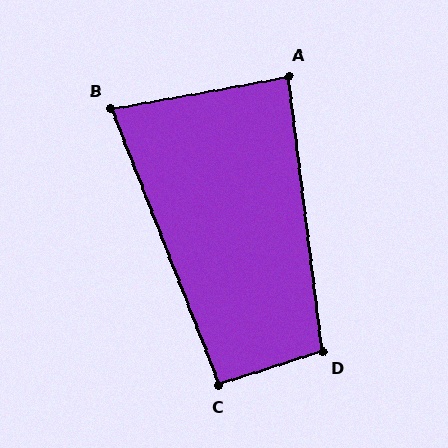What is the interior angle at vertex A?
Approximately 87 degrees (approximately right).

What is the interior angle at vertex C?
Approximately 93 degrees (approximately right).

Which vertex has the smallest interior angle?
B, at approximately 79 degrees.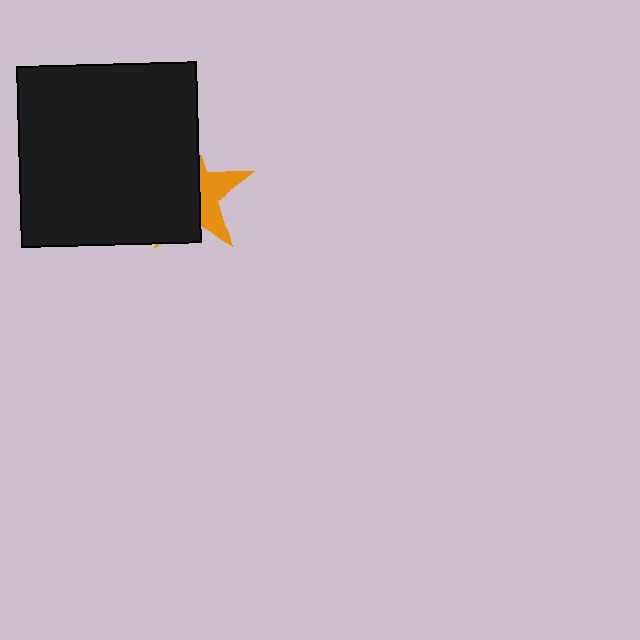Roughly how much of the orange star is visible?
A small part of it is visible (roughly 37%).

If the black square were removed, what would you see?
You would see the complete orange star.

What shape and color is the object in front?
The object in front is a black square.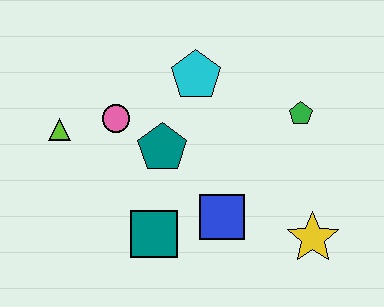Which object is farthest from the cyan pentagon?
The yellow star is farthest from the cyan pentagon.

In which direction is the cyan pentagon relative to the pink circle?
The cyan pentagon is to the right of the pink circle.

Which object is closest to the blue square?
The teal square is closest to the blue square.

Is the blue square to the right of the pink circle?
Yes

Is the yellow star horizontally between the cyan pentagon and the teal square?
No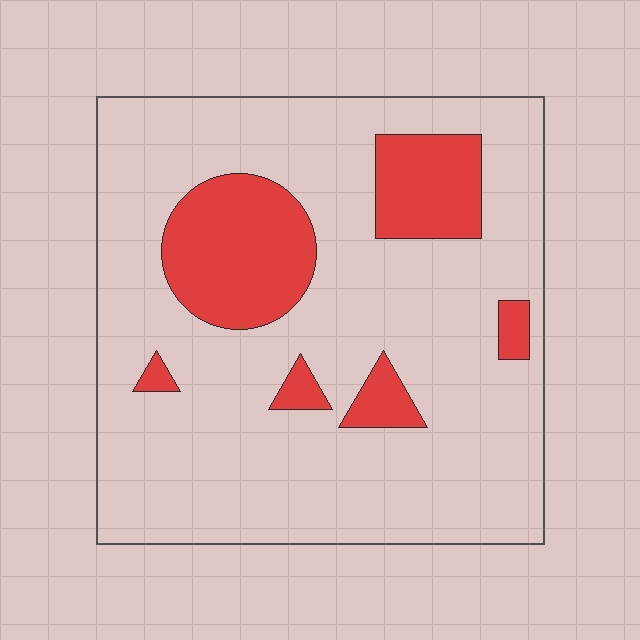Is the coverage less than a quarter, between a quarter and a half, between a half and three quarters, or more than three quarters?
Less than a quarter.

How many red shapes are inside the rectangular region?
6.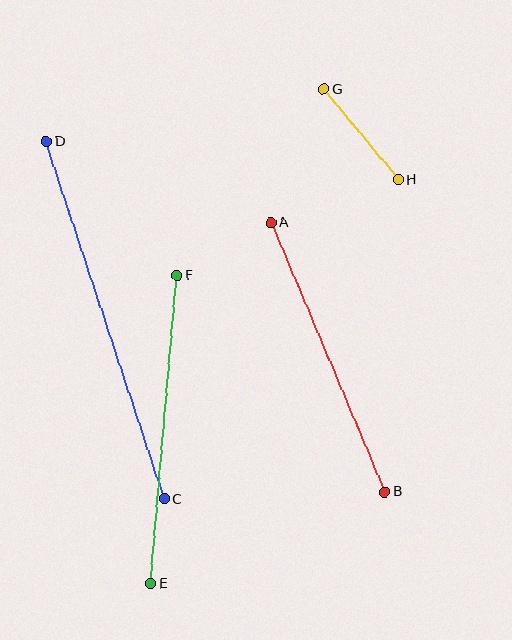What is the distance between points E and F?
The distance is approximately 309 pixels.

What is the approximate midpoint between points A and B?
The midpoint is at approximately (328, 357) pixels.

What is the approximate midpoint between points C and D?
The midpoint is at approximately (105, 320) pixels.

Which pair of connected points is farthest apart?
Points C and D are farthest apart.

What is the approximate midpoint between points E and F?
The midpoint is at approximately (164, 430) pixels.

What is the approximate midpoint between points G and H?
The midpoint is at approximately (361, 134) pixels.